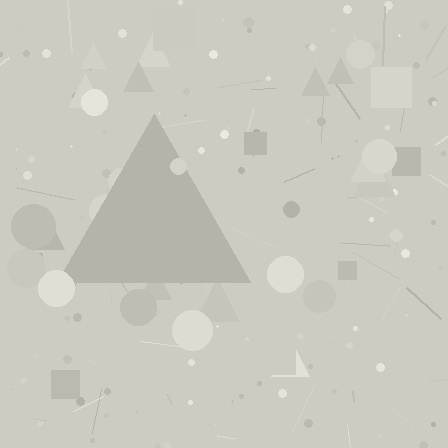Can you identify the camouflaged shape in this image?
The camouflaged shape is a triangle.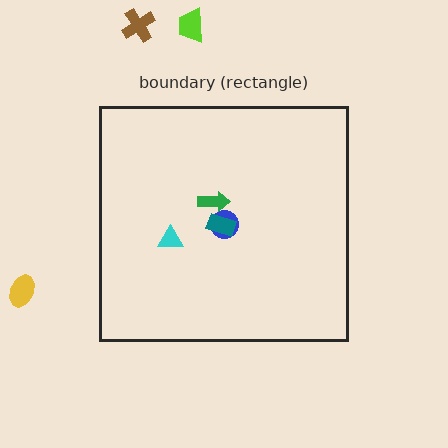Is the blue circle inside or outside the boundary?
Inside.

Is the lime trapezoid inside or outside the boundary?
Outside.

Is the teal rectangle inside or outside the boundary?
Inside.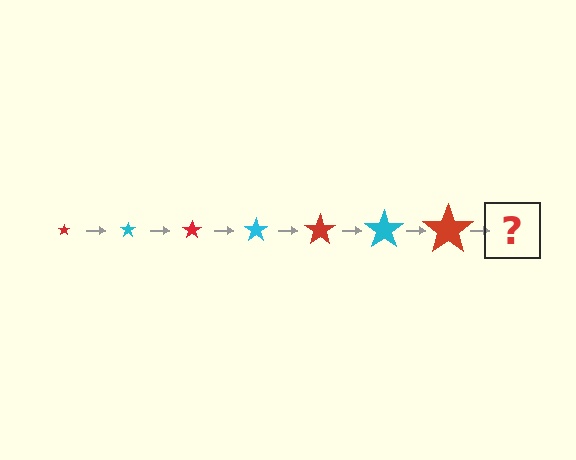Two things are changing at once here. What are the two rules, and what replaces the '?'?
The two rules are that the star grows larger each step and the color cycles through red and cyan. The '?' should be a cyan star, larger than the previous one.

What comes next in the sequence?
The next element should be a cyan star, larger than the previous one.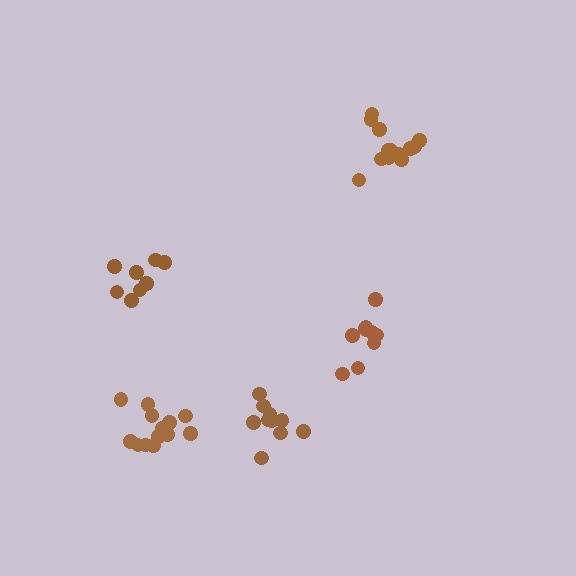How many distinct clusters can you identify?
There are 5 distinct clusters.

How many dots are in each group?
Group 1: 13 dots, Group 2: 10 dots, Group 3: 13 dots, Group 4: 8 dots, Group 5: 11 dots (55 total).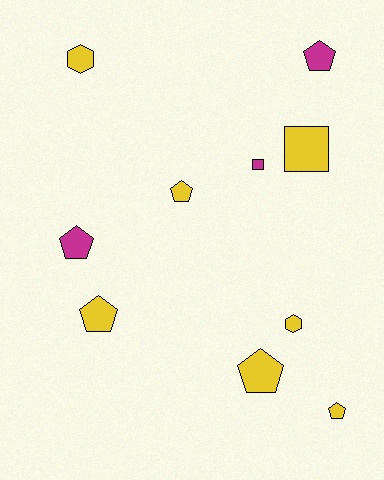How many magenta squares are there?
There is 1 magenta square.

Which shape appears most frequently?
Pentagon, with 6 objects.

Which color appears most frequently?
Yellow, with 7 objects.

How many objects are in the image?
There are 10 objects.